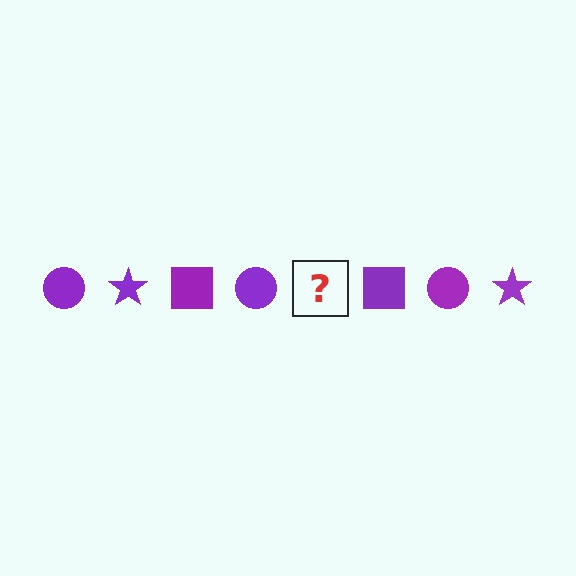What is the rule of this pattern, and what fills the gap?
The rule is that the pattern cycles through circle, star, square shapes in purple. The gap should be filled with a purple star.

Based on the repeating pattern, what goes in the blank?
The blank should be a purple star.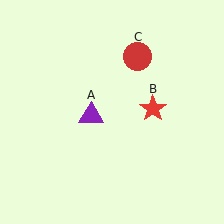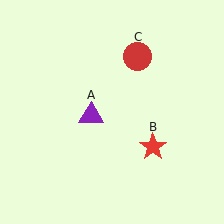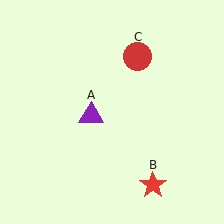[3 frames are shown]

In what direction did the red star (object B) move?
The red star (object B) moved down.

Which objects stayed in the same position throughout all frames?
Purple triangle (object A) and red circle (object C) remained stationary.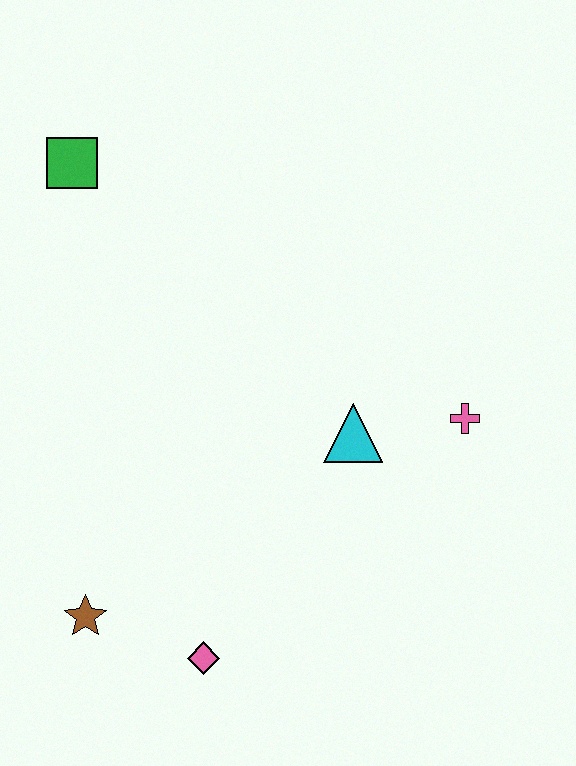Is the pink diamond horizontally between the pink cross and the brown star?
Yes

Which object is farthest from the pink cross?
The green square is farthest from the pink cross.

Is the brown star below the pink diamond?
No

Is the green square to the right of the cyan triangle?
No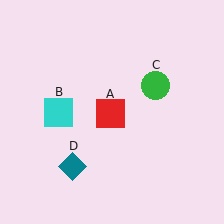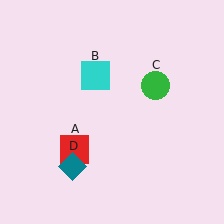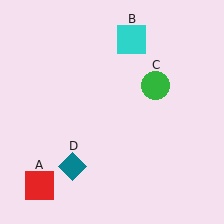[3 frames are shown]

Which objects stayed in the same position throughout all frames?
Green circle (object C) and teal diamond (object D) remained stationary.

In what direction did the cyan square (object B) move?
The cyan square (object B) moved up and to the right.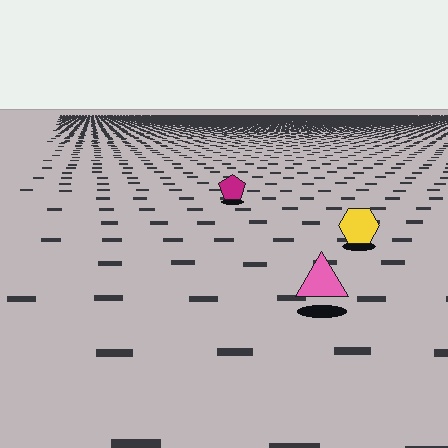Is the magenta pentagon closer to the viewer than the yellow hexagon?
No. The yellow hexagon is closer — you can tell from the texture gradient: the ground texture is coarser near it.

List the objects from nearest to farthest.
From nearest to farthest: the pink triangle, the yellow hexagon, the magenta pentagon.